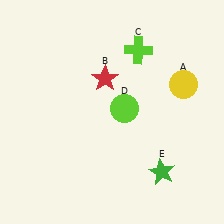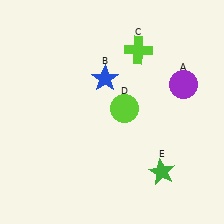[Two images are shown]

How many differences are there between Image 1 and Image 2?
There are 2 differences between the two images.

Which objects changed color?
A changed from yellow to purple. B changed from red to blue.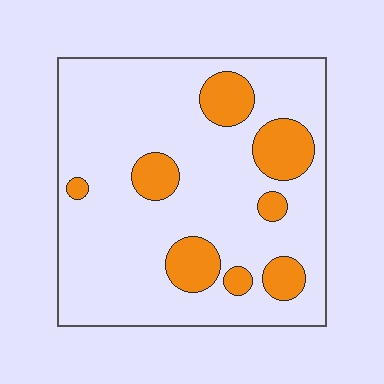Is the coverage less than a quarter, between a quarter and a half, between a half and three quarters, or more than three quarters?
Less than a quarter.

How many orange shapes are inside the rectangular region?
8.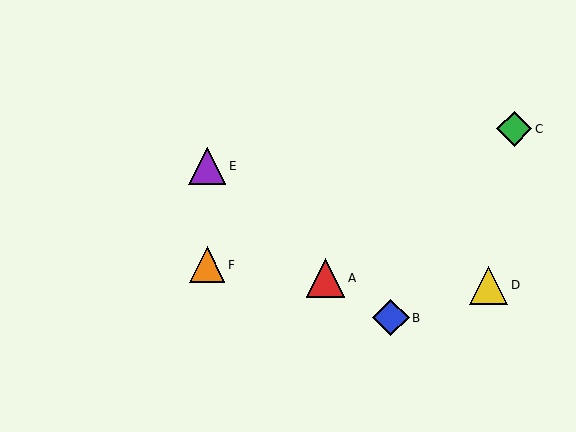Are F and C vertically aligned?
No, F is at x≈207 and C is at x≈514.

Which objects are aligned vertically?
Objects E, F are aligned vertically.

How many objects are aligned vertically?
2 objects (E, F) are aligned vertically.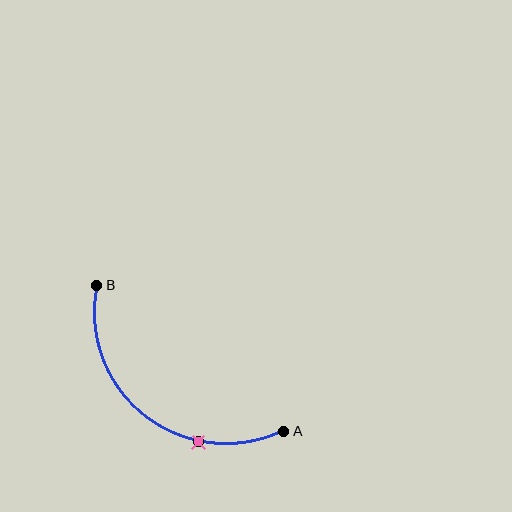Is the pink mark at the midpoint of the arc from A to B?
No. The pink mark lies on the arc but is closer to endpoint A. The arc midpoint would be at the point on the curve equidistant along the arc from both A and B.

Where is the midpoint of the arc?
The arc midpoint is the point on the curve farthest from the straight line joining A and B. It sits below and to the left of that line.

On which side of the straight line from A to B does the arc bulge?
The arc bulges below and to the left of the straight line connecting A and B.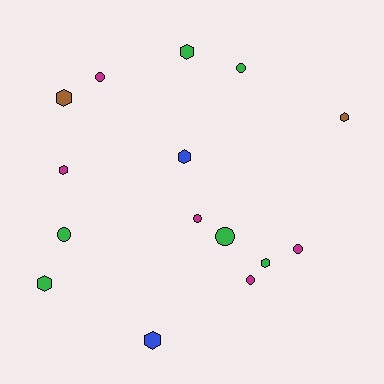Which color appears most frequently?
Green, with 6 objects.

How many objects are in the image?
There are 15 objects.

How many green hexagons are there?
There are 3 green hexagons.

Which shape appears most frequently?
Hexagon, with 8 objects.